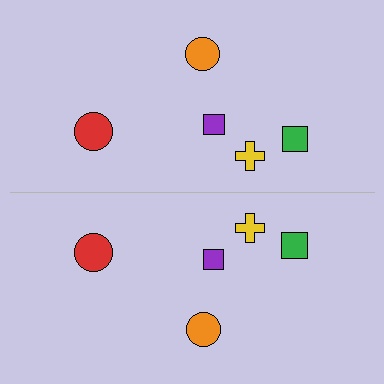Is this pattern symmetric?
Yes, this pattern has bilateral (reflection) symmetry.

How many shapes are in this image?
There are 10 shapes in this image.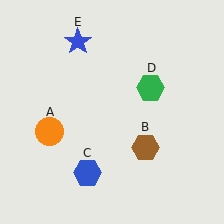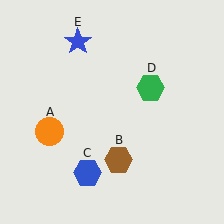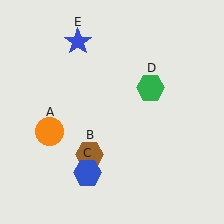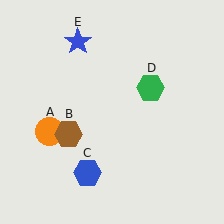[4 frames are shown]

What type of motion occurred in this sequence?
The brown hexagon (object B) rotated clockwise around the center of the scene.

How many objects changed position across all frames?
1 object changed position: brown hexagon (object B).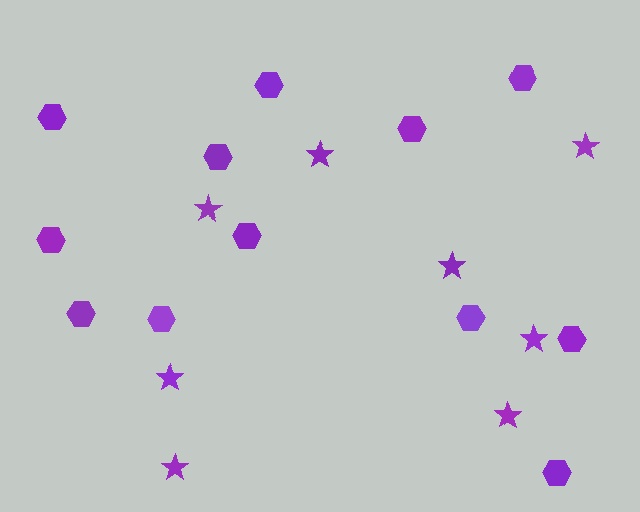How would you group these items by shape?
There are 2 groups: one group of hexagons (12) and one group of stars (8).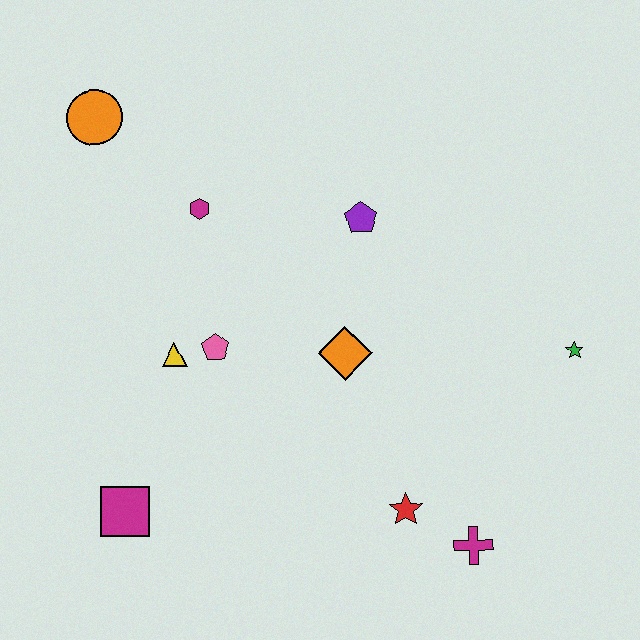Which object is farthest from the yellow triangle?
The green star is farthest from the yellow triangle.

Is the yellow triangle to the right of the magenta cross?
No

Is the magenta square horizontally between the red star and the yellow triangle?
No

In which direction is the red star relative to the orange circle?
The red star is below the orange circle.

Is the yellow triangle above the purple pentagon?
No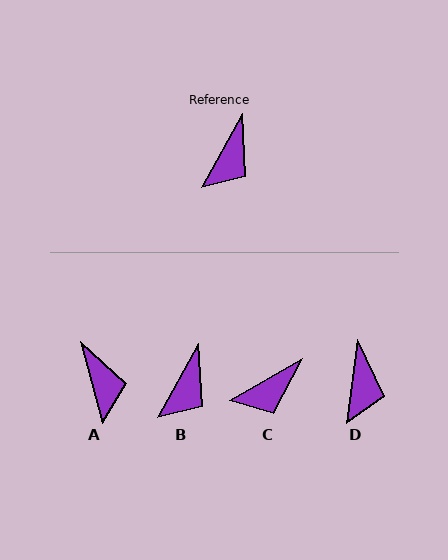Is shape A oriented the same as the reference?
No, it is off by about 44 degrees.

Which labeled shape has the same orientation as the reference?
B.